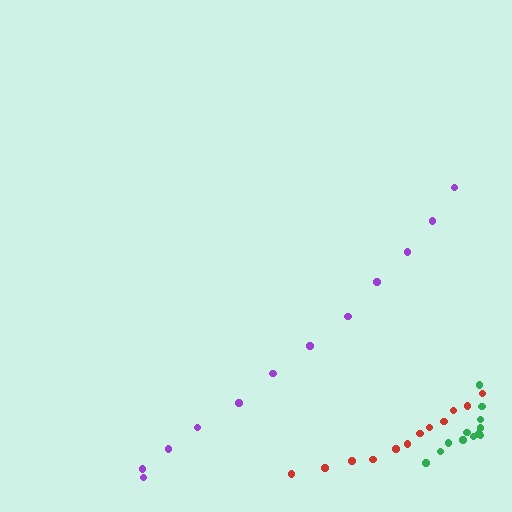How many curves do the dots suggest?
There are 3 distinct paths.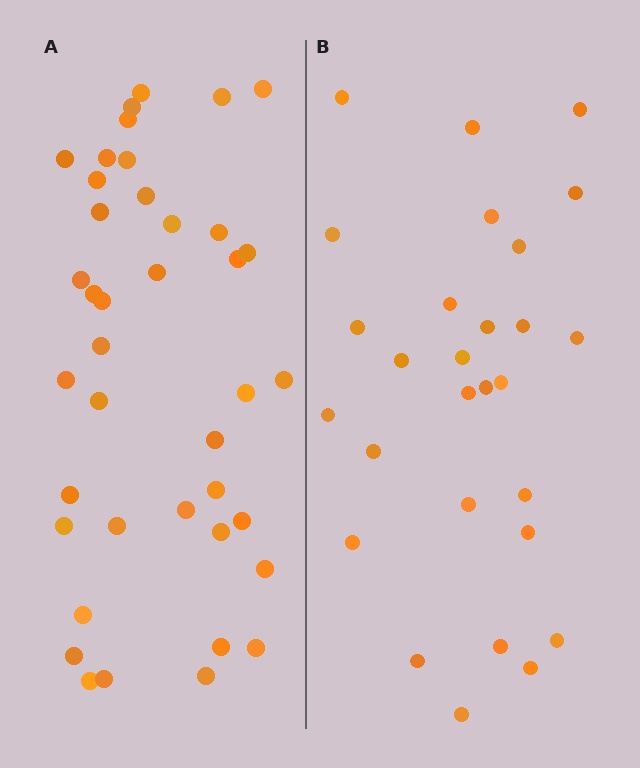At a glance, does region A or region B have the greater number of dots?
Region A (the left region) has more dots.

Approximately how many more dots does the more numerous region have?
Region A has roughly 12 or so more dots than region B.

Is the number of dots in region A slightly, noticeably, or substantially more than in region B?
Region A has noticeably more, but not dramatically so. The ratio is roughly 1.4 to 1.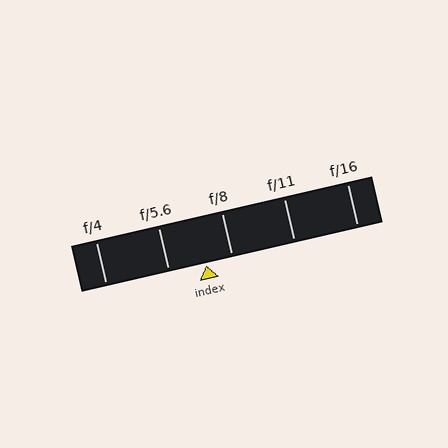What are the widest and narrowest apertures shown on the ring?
The widest aperture shown is f/4 and the narrowest is f/16.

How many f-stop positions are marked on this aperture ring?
There are 5 f-stop positions marked.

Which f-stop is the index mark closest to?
The index mark is closest to f/8.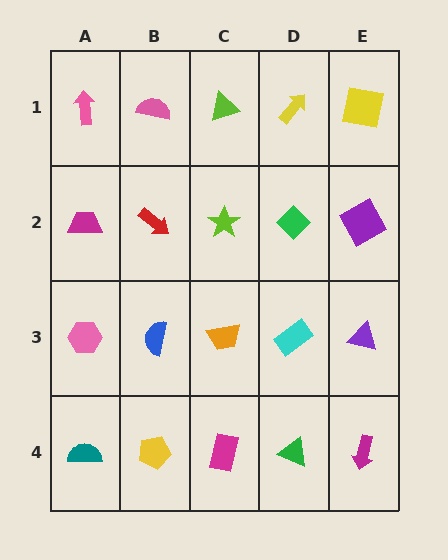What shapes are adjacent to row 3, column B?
A red arrow (row 2, column B), a yellow pentagon (row 4, column B), a pink hexagon (row 3, column A), an orange trapezoid (row 3, column C).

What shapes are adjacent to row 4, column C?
An orange trapezoid (row 3, column C), a yellow pentagon (row 4, column B), a green triangle (row 4, column D).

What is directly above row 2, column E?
A yellow square.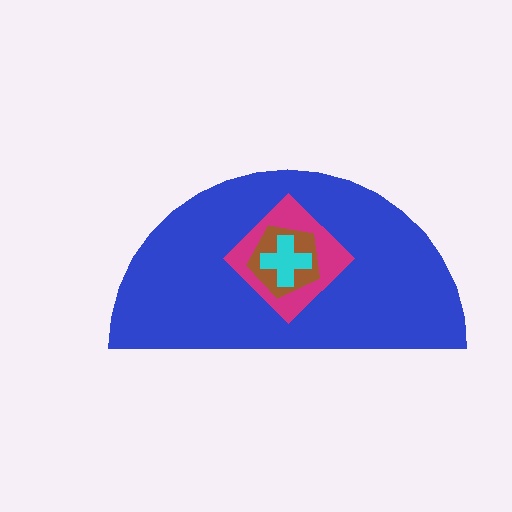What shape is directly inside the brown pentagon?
The cyan cross.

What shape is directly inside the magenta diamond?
The brown pentagon.